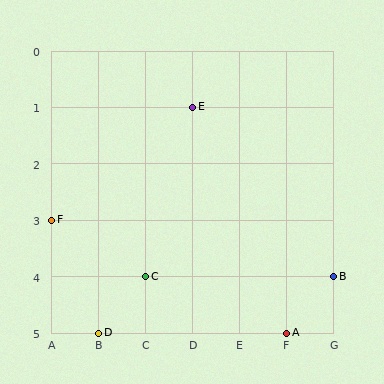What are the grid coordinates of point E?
Point E is at grid coordinates (D, 1).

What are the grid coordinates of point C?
Point C is at grid coordinates (C, 4).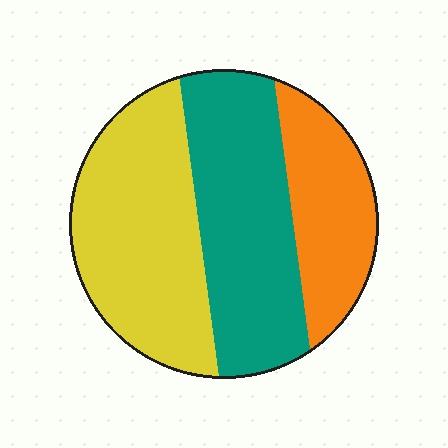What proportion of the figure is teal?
Teal covers 38% of the figure.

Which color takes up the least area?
Orange, at roughly 25%.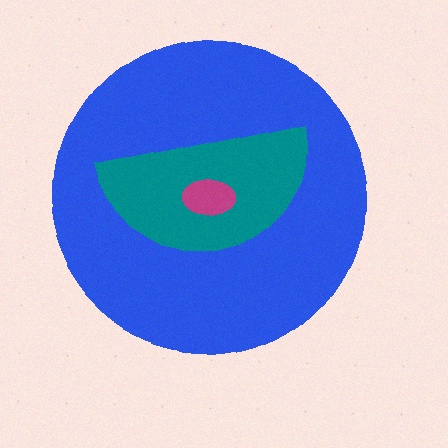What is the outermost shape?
The blue circle.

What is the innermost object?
The magenta ellipse.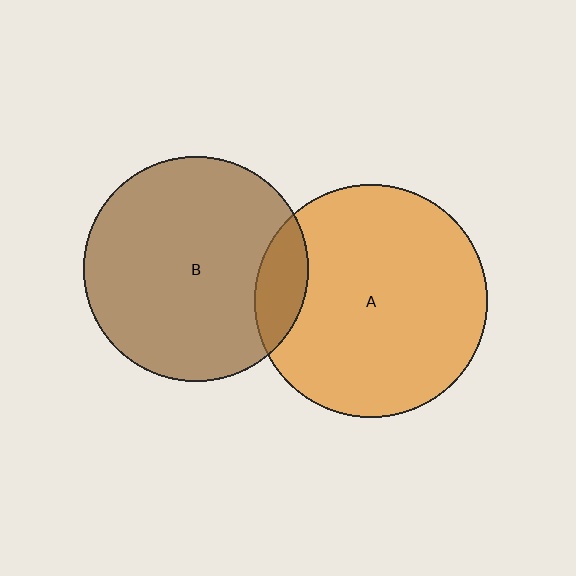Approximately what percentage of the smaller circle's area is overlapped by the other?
Approximately 15%.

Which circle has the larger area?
Circle A (orange).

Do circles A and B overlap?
Yes.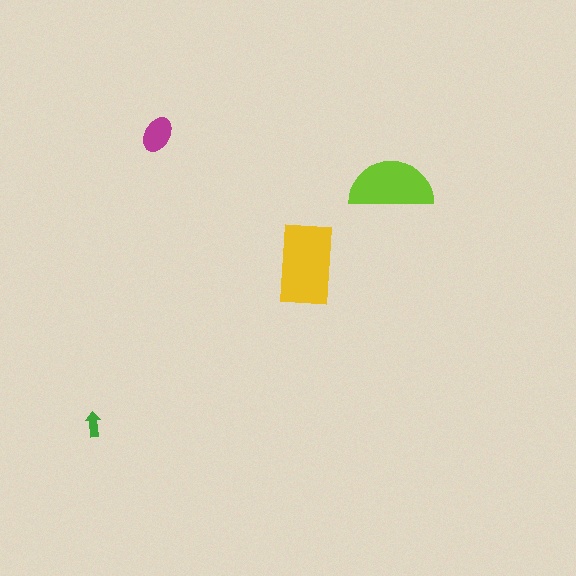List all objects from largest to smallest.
The yellow rectangle, the lime semicircle, the magenta ellipse, the green arrow.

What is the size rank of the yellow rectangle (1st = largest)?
1st.